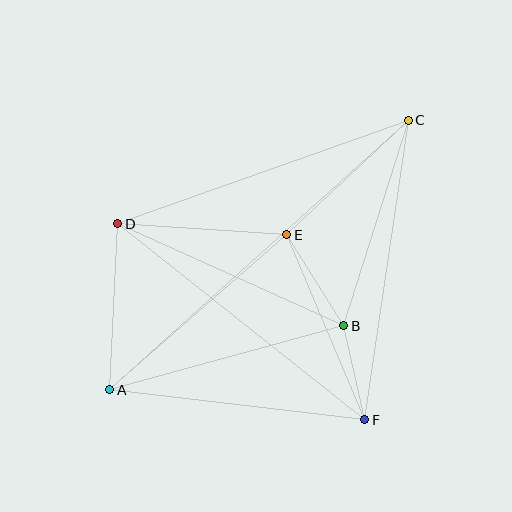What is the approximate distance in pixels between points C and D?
The distance between C and D is approximately 308 pixels.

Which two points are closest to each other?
Points B and F are closest to each other.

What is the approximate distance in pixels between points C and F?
The distance between C and F is approximately 303 pixels.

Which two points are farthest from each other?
Points A and C are farthest from each other.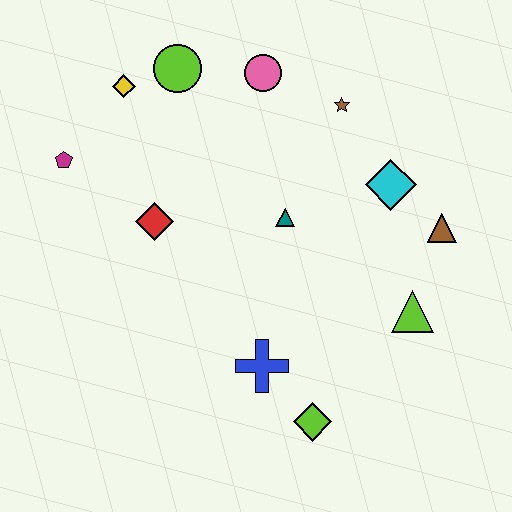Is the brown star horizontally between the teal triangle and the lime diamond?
No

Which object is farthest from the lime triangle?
The magenta pentagon is farthest from the lime triangle.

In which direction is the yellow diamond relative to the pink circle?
The yellow diamond is to the left of the pink circle.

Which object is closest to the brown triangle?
The cyan diamond is closest to the brown triangle.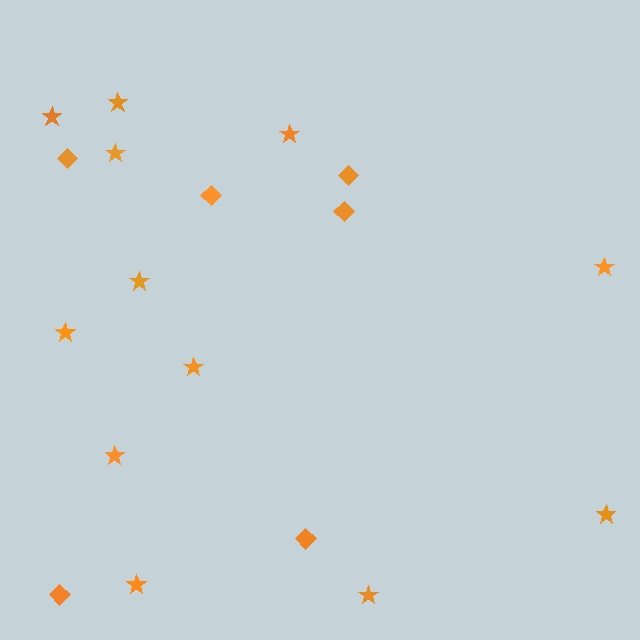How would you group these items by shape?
There are 2 groups: one group of stars (12) and one group of diamonds (6).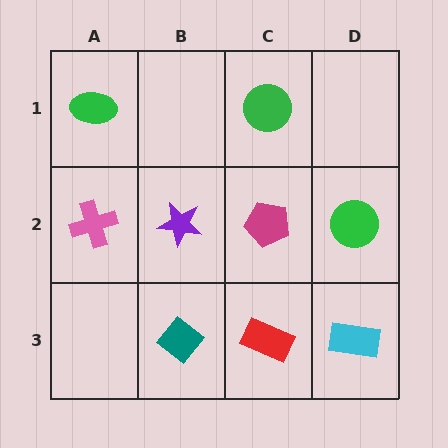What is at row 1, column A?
A green ellipse.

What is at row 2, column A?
A pink cross.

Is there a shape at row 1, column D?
No, that cell is empty.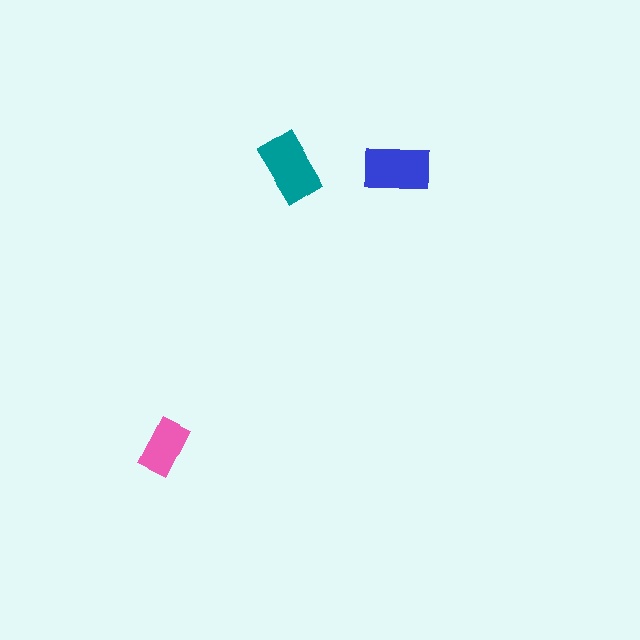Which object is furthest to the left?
The pink rectangle is leftmost.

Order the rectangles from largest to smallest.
the teal one, the blue one, the pink one.